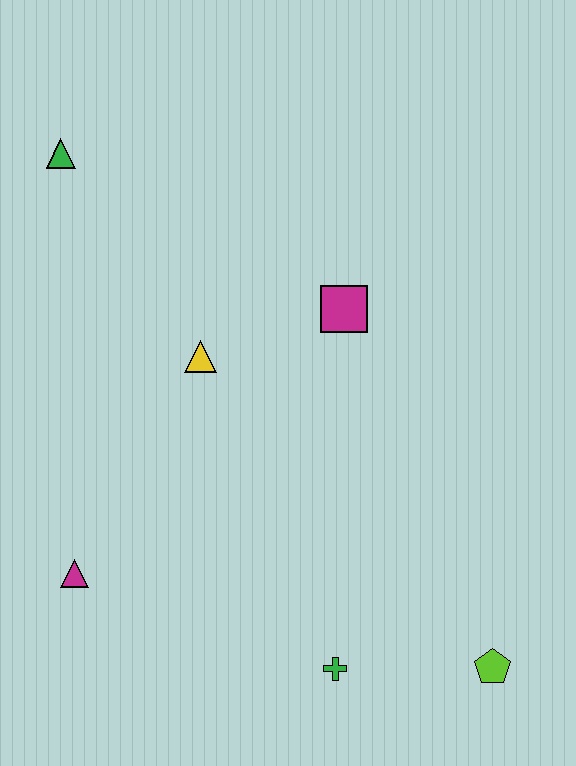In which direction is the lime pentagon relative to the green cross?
The lime pentagon is to the right of the green cross.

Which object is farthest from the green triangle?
The lime pentagon is farthest from the green triangle.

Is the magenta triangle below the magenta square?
Yes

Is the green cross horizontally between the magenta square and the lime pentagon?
No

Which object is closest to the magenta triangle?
The yellow triangle is closest to the magenta triangle.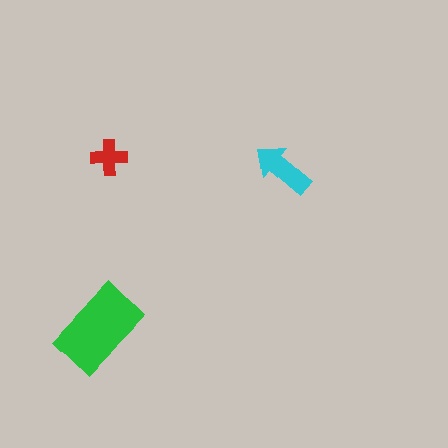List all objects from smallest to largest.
The red cross, the cyan arrow, the green rectangle.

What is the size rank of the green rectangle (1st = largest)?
1st.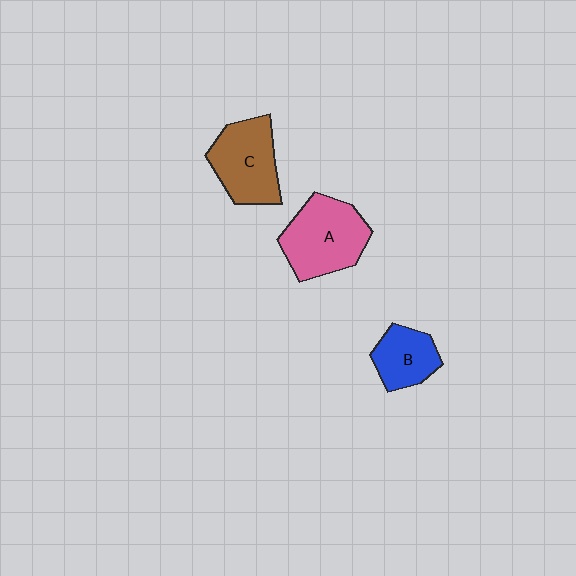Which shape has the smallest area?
Shape B (blue).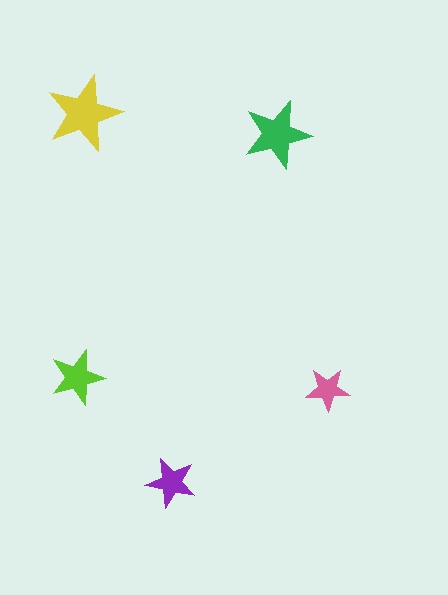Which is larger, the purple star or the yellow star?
The yellow one.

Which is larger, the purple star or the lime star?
The lime one.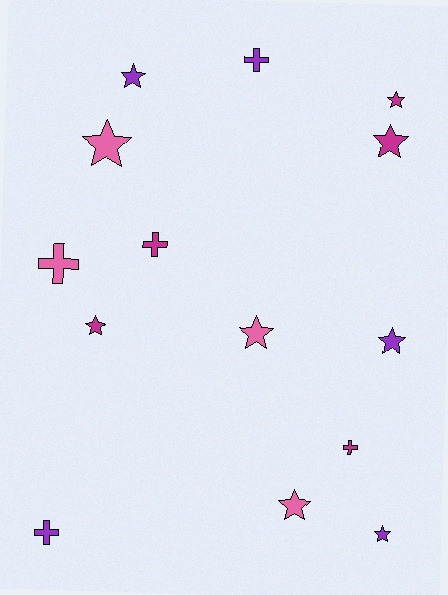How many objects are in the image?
There are 14 objects.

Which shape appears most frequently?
Star, with 9 objects.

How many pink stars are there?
There are 3 pink stars.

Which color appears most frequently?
Magenta, with 5 objects.